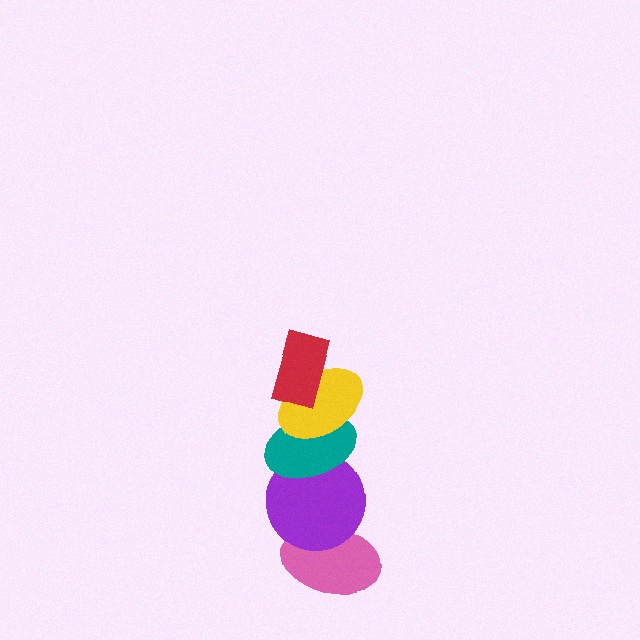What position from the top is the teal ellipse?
The teal ellipse is 3rd from the top.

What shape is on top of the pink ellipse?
The purple circle is on top of the pink ellipse.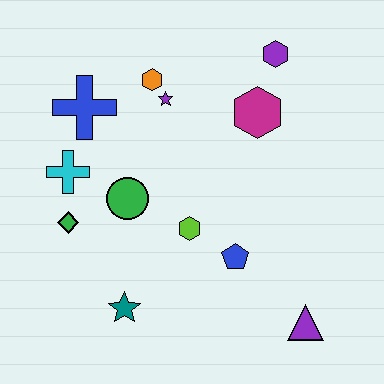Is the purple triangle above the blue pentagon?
No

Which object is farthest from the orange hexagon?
The purple triangle is farthest from the orange hexagon.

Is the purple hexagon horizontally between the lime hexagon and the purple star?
No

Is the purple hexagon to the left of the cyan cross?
No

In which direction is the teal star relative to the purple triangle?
The teal star is to the left of the purple triangle.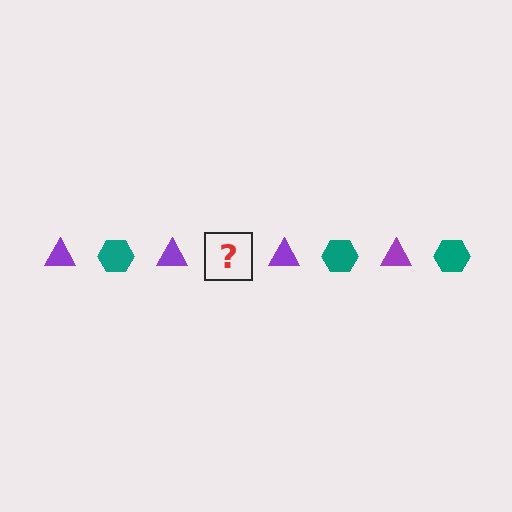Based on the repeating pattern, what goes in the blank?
The blank should be a teal hexagon.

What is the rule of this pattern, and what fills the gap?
The rule is that the pattern alternates between purple triangle and teal hexagon. The gap should be filled with a teal hexagon.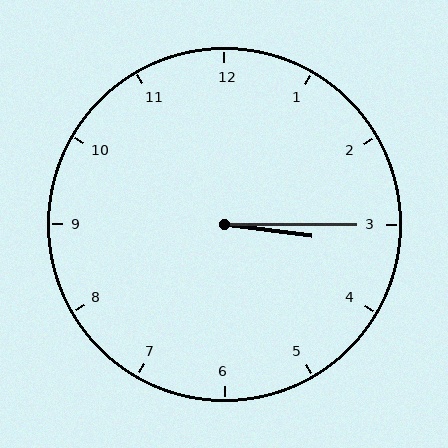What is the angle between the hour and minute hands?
Approximately 8 degrees.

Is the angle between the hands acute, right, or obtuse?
It is acute.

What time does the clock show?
3:15.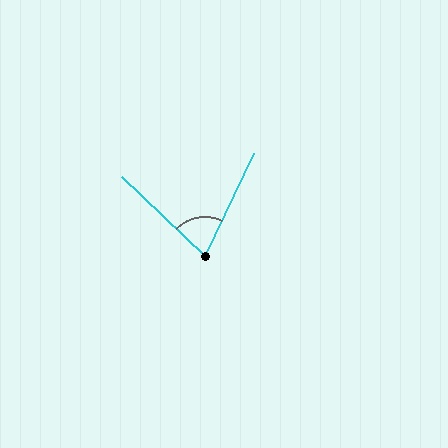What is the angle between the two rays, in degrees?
Approximately 72 degrees.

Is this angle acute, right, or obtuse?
It is acute.